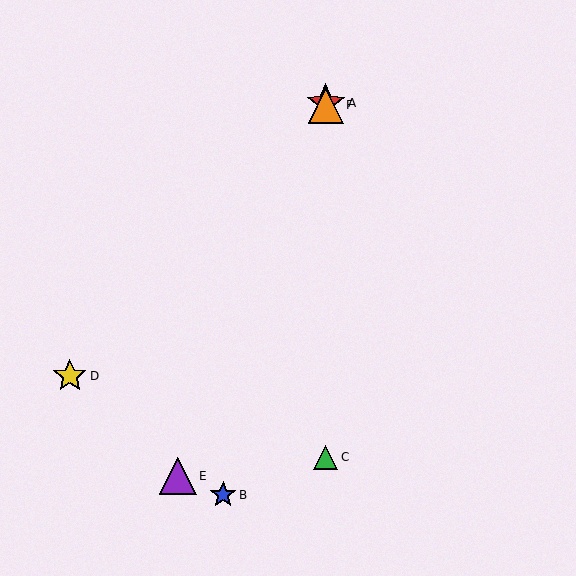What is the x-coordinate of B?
Object B is at x≈223.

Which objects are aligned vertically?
Objects A, C, F are aligned vertically.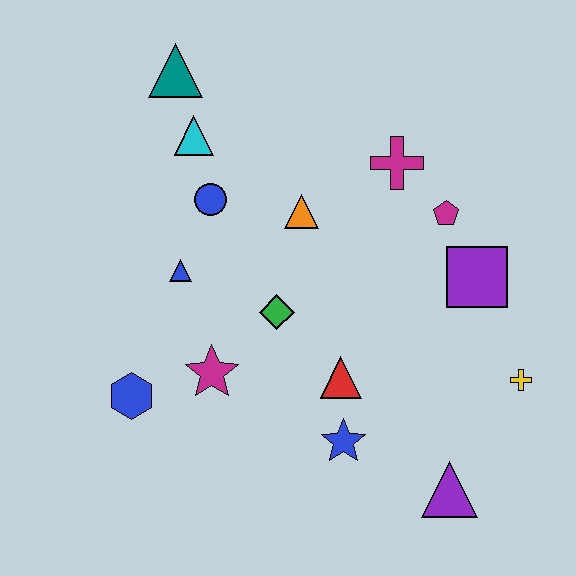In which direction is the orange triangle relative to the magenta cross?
The orange triangle is to the left of the magenta cross.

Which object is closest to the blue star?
The red triangle is closest to the blue star.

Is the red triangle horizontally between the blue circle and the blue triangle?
No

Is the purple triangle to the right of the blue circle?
Yes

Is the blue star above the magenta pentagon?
No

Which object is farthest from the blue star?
The teal triangle is farthest from the blue star.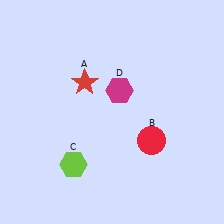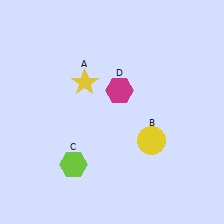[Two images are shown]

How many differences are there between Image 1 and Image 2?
There are 2 differences between the two images.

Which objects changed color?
A changed from red to yellow. B changed from red to yellow.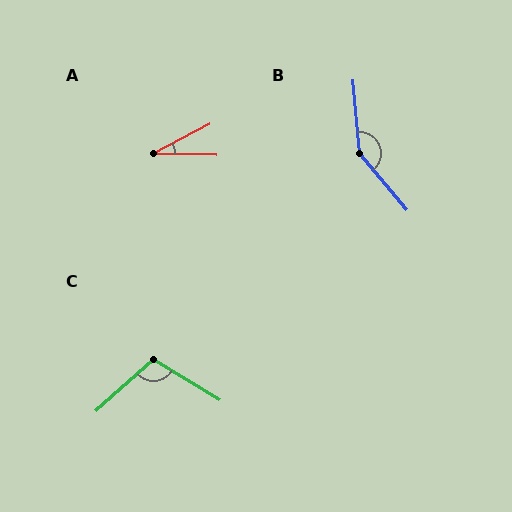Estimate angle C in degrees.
Approximately 107 degrees.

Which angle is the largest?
B, at approximately 145 degrees.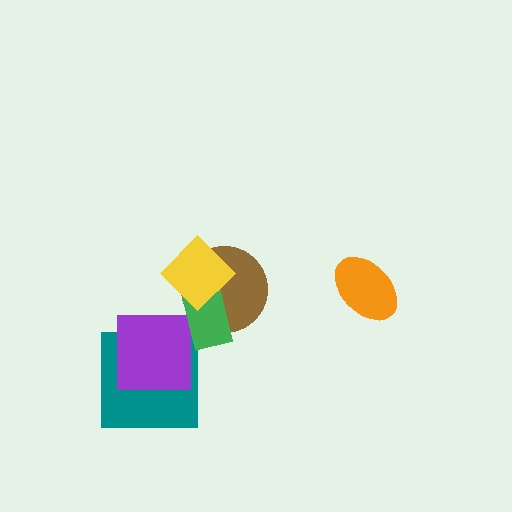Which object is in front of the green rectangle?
The yellow diamond is in front of the green rectangle.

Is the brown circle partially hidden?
Yes, it is partially covered by another shape.